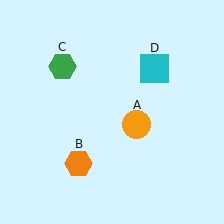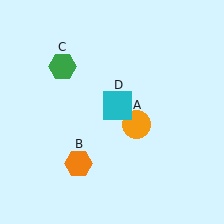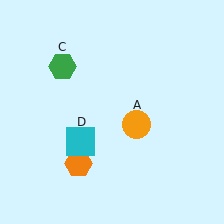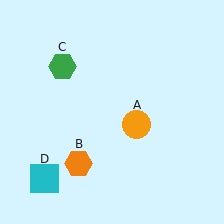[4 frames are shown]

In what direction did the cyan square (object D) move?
The cyan square (object D) moved down and to the left.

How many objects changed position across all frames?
1 object changed position: cyan square (object D).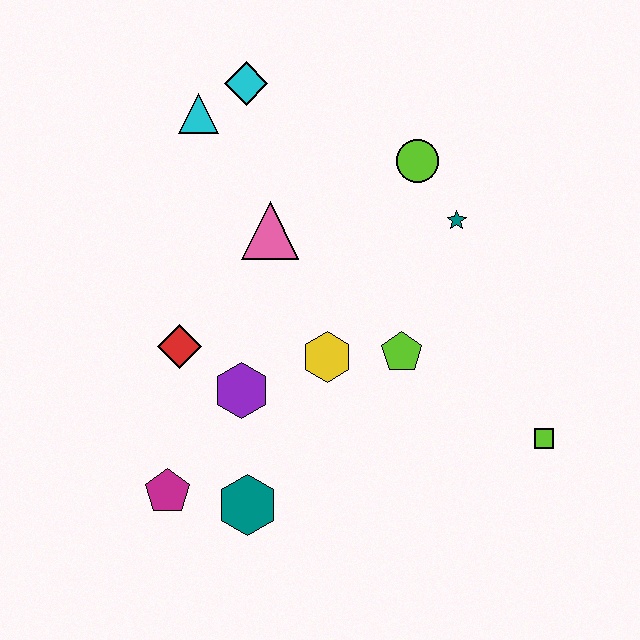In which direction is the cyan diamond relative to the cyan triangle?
The cyan diamond is to the right of the cyan triangle.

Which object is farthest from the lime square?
The cyan triangle is farthest from the lime square.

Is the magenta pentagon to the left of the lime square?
Yes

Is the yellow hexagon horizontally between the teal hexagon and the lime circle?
Yes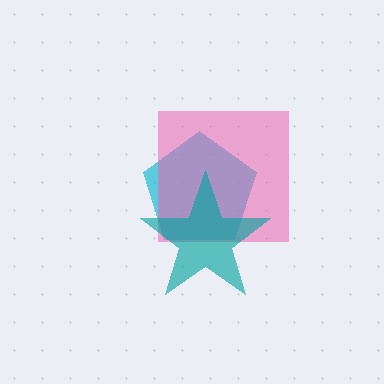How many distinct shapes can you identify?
There are 3 distinct shapes: a cyan pentagon, a pink square, a teal star.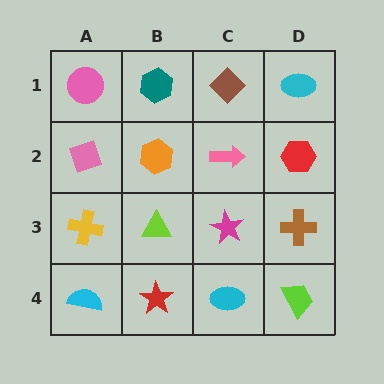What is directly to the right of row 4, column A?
A red star.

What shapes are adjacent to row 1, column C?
A pink arrow (row 2, column C), a teal hexagon (row 1, column B), a cyan ellipse (row 1, column D).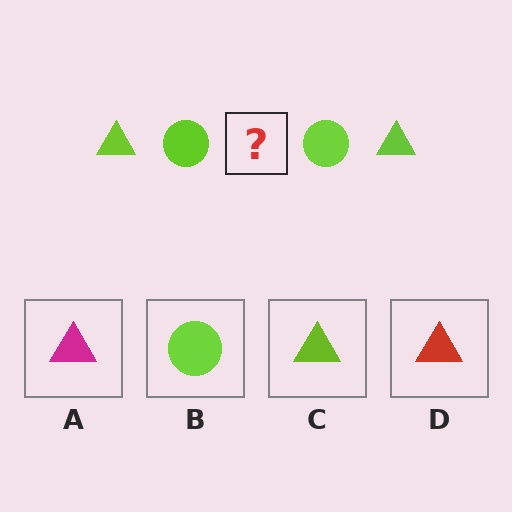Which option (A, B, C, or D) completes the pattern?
C.